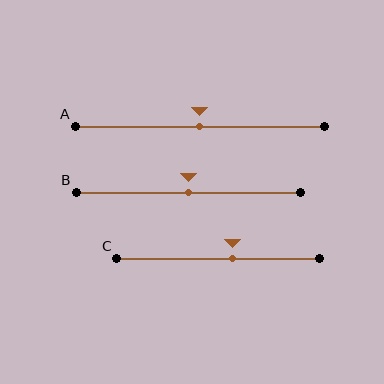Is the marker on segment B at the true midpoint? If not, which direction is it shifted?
Yes, the marker on segment B is at the true midpoint.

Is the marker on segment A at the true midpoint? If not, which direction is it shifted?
Yes, the marker on segment A is at the true midpoint.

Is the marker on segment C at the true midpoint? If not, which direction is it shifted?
No, the marker on segment C is shifted to the right by about 7% of the segment length.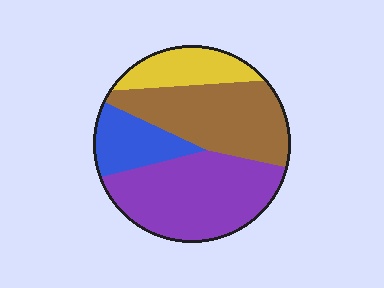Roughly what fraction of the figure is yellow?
Yellow covers about 15% of the figure.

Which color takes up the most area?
Purple, at roughly 40%.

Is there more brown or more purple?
Purple.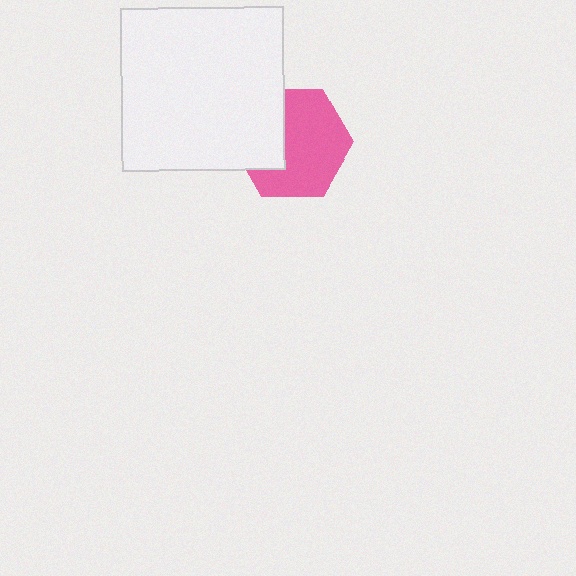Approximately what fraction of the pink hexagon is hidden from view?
Roughly 35% of the pink hexagon is hidden behind the white square.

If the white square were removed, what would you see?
You would see the complete pink hexagon.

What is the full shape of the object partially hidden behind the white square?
The partially hidden object is a pink hexagon.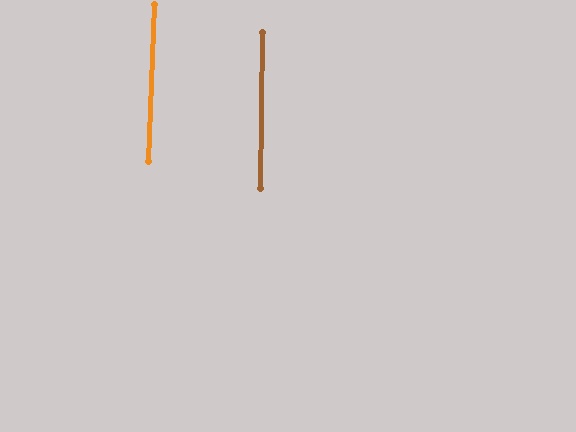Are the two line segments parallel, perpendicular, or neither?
Parallel — their directions differ by only 1.5°.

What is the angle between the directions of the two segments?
Approximately 2 degrees.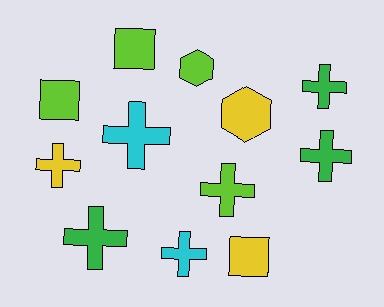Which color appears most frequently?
Lime, with 4 objects.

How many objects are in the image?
There are 12 objects.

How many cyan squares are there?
There are no cyan squares.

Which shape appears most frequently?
Cross, with 7 objects.